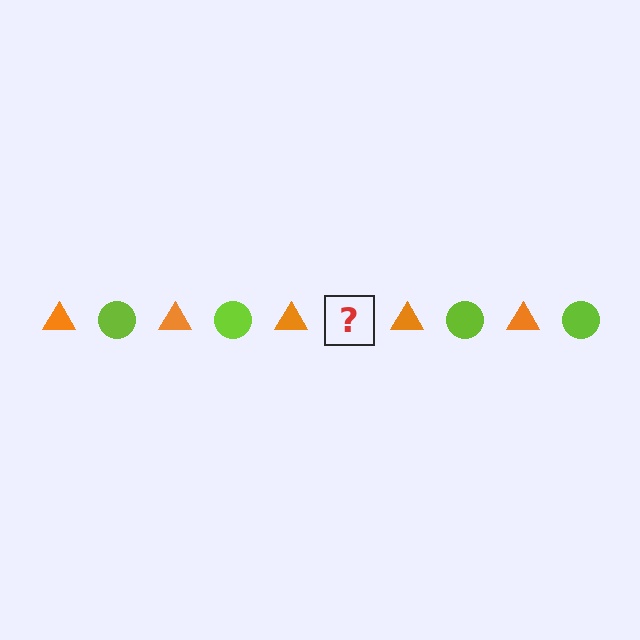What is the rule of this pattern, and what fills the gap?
The rule is that the pattern alternates between orange triangle and lime circle. The gap should be filled with a lime circle.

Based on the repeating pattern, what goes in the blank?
The blank should be a lime circle.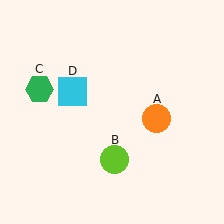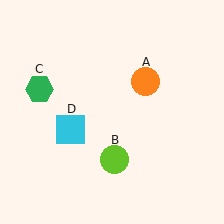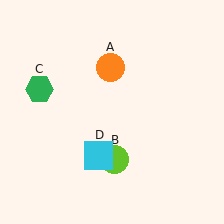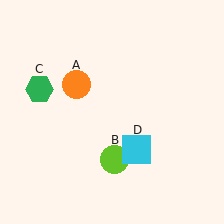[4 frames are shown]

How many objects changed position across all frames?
2 objects changed position: orange circle (object A), cyan square (object D).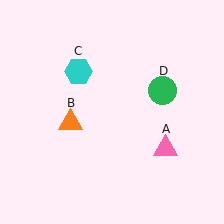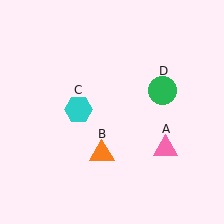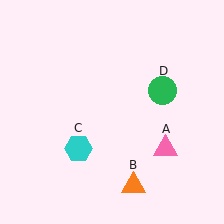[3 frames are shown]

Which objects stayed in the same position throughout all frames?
Pink triangle (object A) and green circle (object D) remained stationary.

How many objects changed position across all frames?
2 objects changed position: orange triangle (object B), cyan hexagon (object C).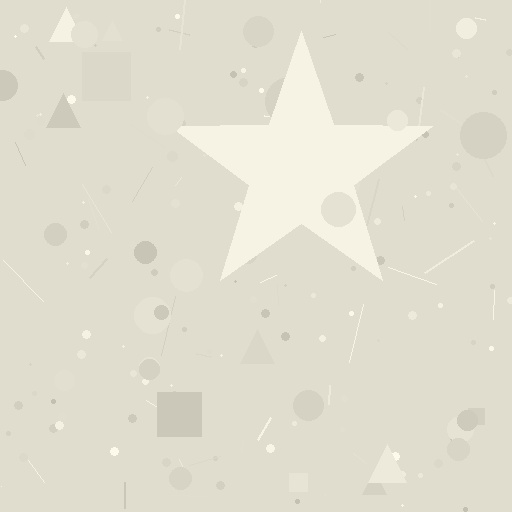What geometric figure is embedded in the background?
A star is embedded in the background.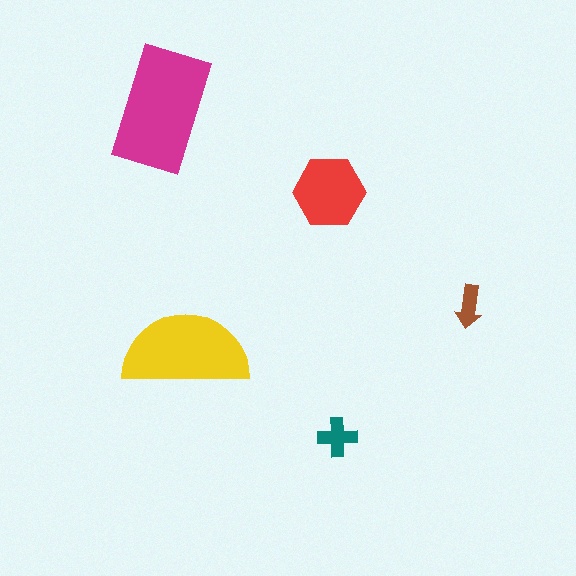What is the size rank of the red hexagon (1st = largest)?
3rd.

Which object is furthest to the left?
The magenta rectangle is leftmost.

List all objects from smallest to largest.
The brown arrow, the teal cross, the red hexagon, the yellow semicircle, the magenta rectangle.